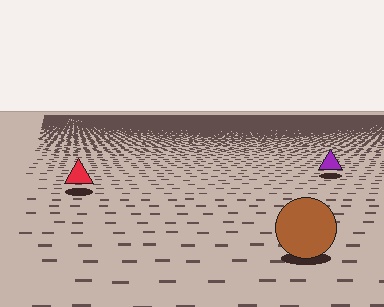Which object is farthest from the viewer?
The purple triangle is farthest from the viewer. It appears smaller and the ground texture around it is denser.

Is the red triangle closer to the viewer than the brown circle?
No. The brown circle is closer — you can tell from the texture gradient: the ground texture is coarser near it.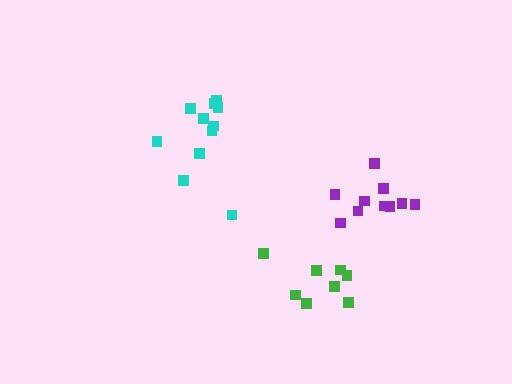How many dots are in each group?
Group 1: 11 dots, Group 2: 10 dots, Group 3: 8 dots (29 total).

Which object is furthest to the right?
The purple cluster is rightmost.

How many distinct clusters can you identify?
There are 3 distinct clusters.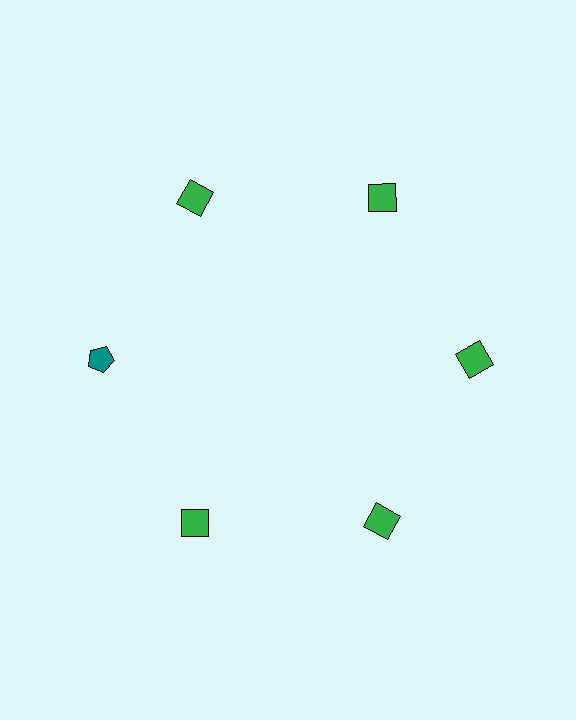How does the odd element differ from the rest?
It differs in both color (teal instead of green) and shape (pentagon instead of square).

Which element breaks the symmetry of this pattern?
The teal pentagon at roughly the 9 o'clock position breaks the symmetry. All other shapes are green squares.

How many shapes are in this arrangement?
There are 6 shapes arranged in a ring pattern.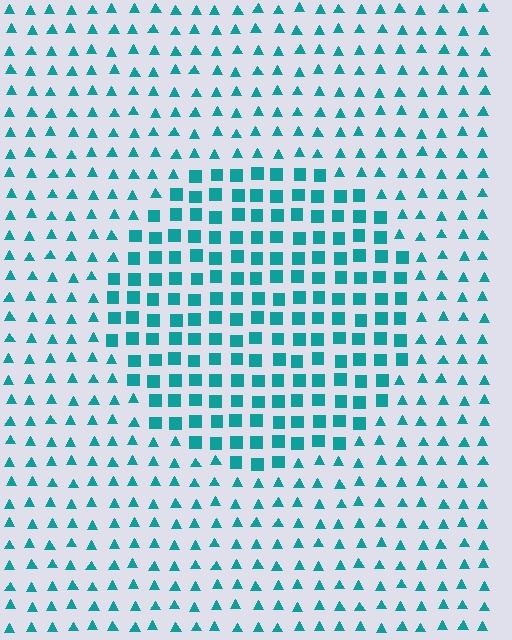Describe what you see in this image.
The image is filled with small teal elements arranged in a uniform grid. A circle-shaped region contains squares, while the surrounding area contains triangles. The boundary is defined purely by the change in element shape.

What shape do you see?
I see a circle.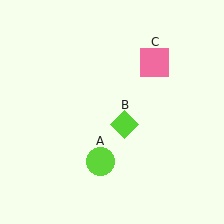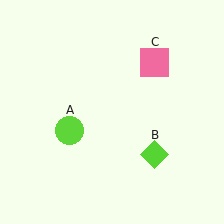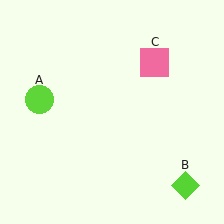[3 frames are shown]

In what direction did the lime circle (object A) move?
The lime circle (object A) moved up and to the left.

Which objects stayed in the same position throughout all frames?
Pink square (object C) remained stationary.